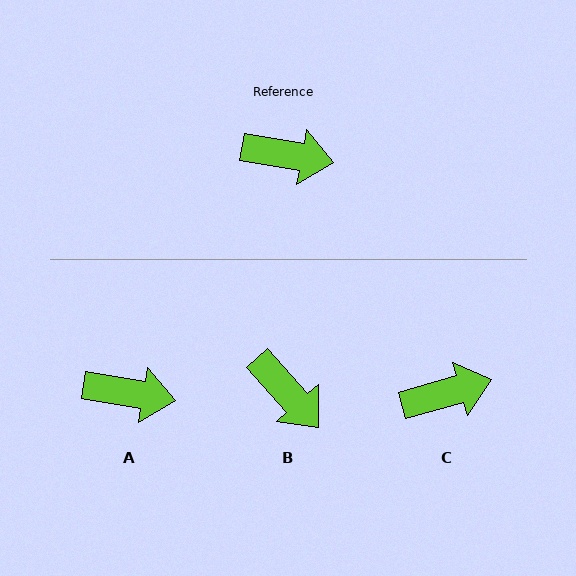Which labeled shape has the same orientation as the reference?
A.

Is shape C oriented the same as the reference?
No, it is off by about 26 degrees.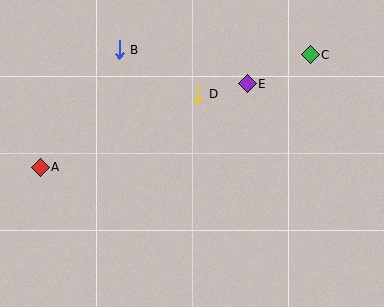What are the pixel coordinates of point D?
Point D is at (198, 94).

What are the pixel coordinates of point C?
Point C is at (310, 55).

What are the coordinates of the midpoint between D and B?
The midpoint between D and B is at (159, 72).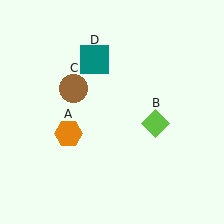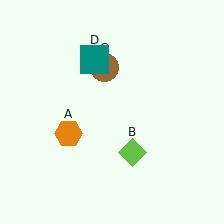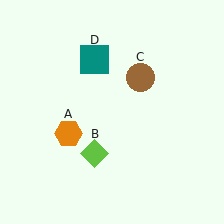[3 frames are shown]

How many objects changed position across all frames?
2 objects changed position: lime diamond (object B), brown circle (object C).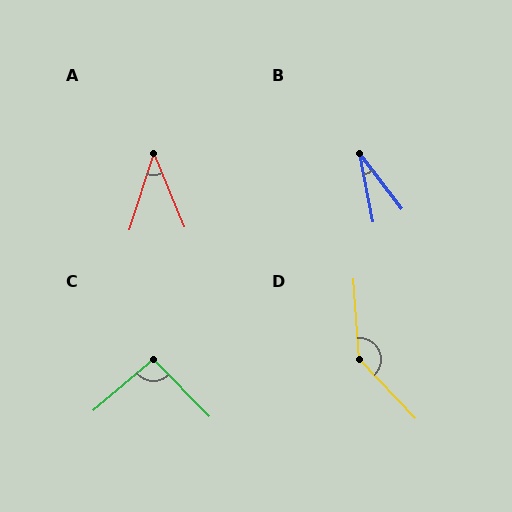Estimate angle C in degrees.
Approximately 94 degrees.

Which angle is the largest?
D, at approximately 140 degrees.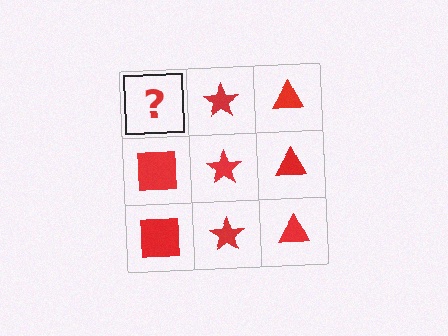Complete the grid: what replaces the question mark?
The question mark should be replaced with a red square.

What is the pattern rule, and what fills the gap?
The rule is that each column has a consistent shape. The gap should be filled with a red square.